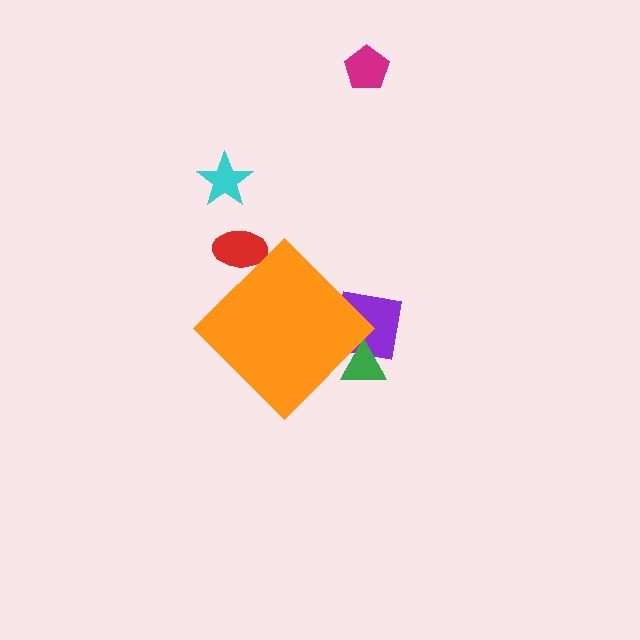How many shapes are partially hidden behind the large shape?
3 shapes are partially hidden.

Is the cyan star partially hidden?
No, the cyan star is fully visible.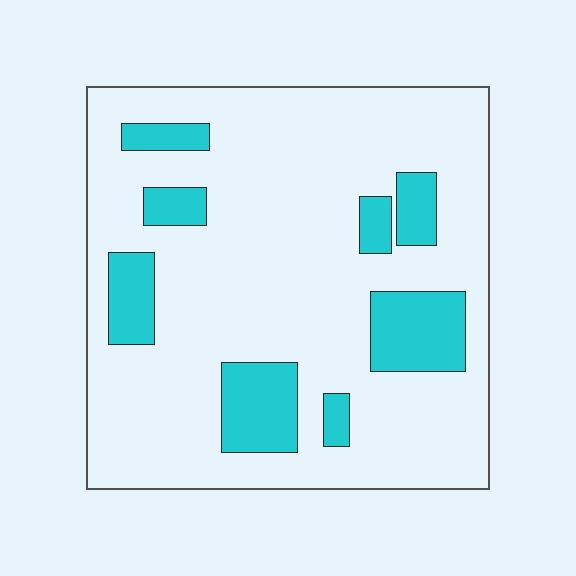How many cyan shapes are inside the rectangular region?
8.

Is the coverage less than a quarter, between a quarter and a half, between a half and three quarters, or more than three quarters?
Less than a quarter.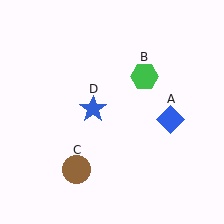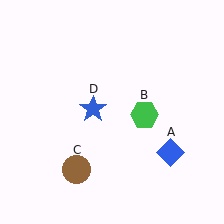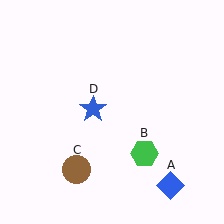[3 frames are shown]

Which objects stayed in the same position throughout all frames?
Brown circle (object C) and blue star (object D) remained stationary.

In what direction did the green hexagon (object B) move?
The green hexagon (object B) moved down.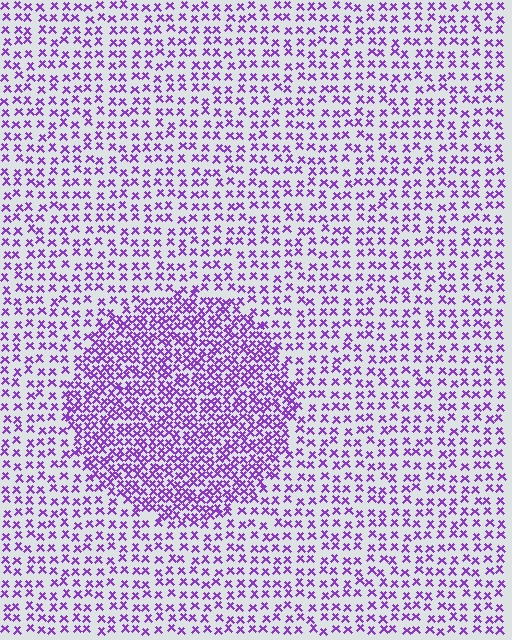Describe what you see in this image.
The image contains small purple elements arranged at two different densities. A circle-shaped region is visible where the elements are more densely packed than the surrounding area.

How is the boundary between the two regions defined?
The boundary is defined by a change in element density (approximately 2.0x ratio). All elements are the same color, size, and shape.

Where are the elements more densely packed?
The elements are more densely packed inside the circle boundary.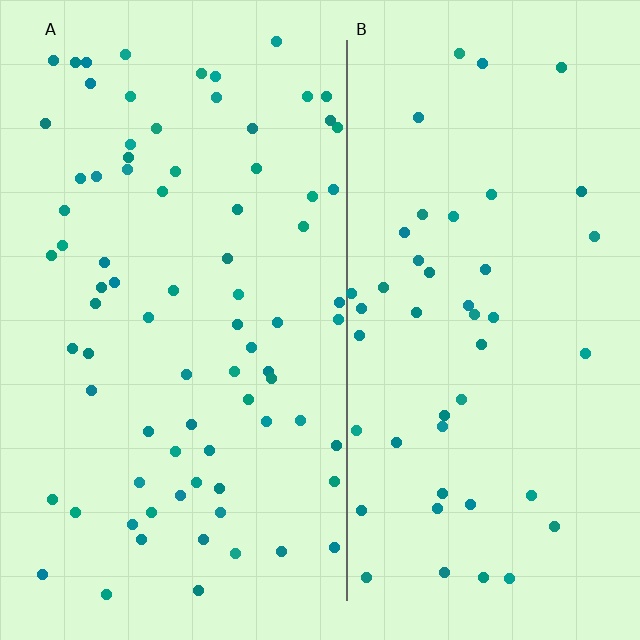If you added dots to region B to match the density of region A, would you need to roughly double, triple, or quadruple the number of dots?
Approximately double.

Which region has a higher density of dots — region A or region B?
A (the left).